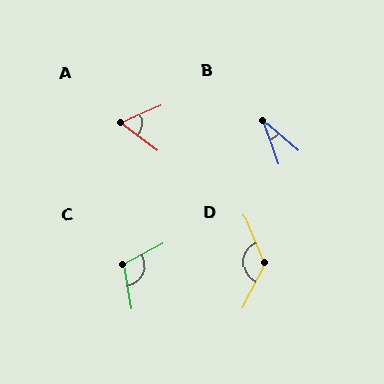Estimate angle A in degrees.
Approximately 60 degrees.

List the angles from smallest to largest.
B (29°), A (60°), C (109°), D (130°).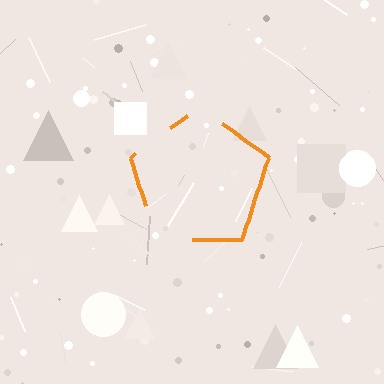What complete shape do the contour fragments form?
The contour fragments form a pentagon.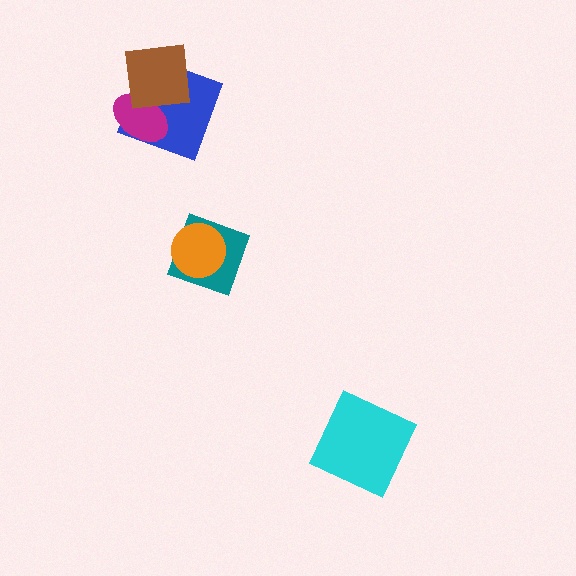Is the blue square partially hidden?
Yes, it is partially covered by another shape.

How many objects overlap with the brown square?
2 objects overlap with the brown square.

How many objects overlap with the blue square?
2 objects overlap with the blue square.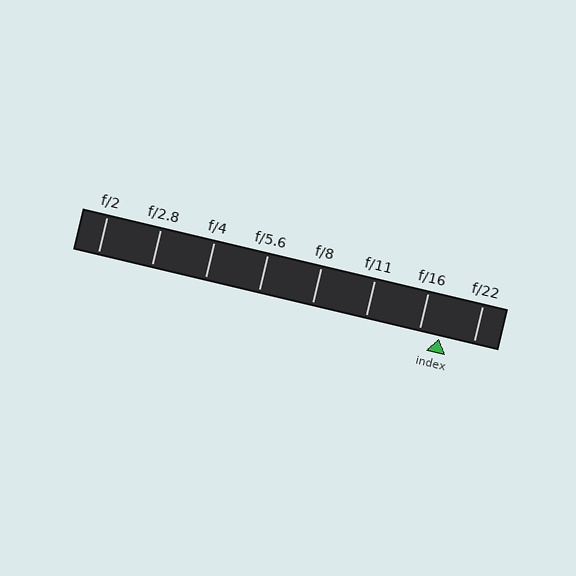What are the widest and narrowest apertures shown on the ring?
The widest aperture shown is f/2 and the narrowest is f/22.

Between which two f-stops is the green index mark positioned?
The index mark is between f/16 and f/22.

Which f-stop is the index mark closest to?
The index mark is closest to f/16.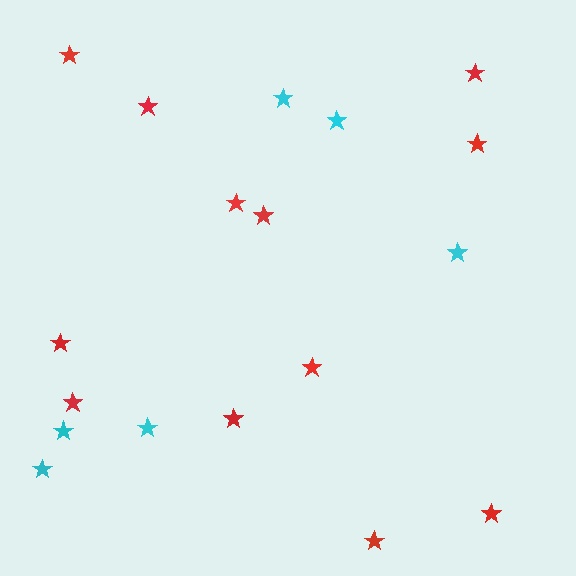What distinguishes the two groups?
There are 2 groups: one group of red stars (12) and one group of cyan stars (6).